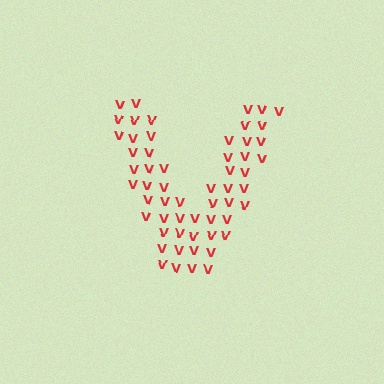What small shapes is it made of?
It is made of small letter V's.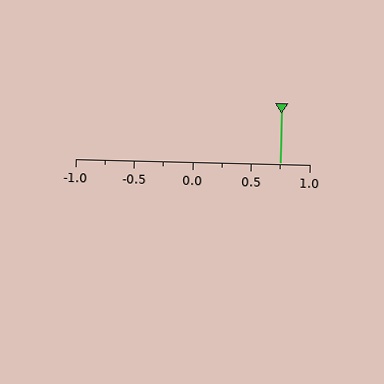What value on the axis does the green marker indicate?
The marker indicates approximately 0.75.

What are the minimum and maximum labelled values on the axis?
The axis runs from -1.0 to 1.0.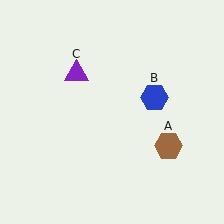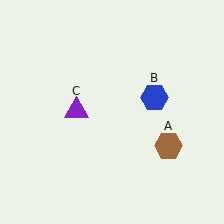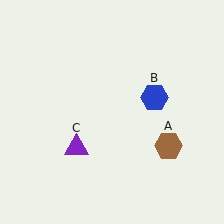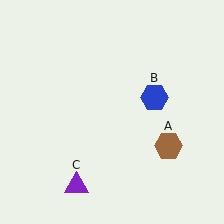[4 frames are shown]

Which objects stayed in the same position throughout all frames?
Brown hexagon (object A) and blue hexagon (object B) remained stationary.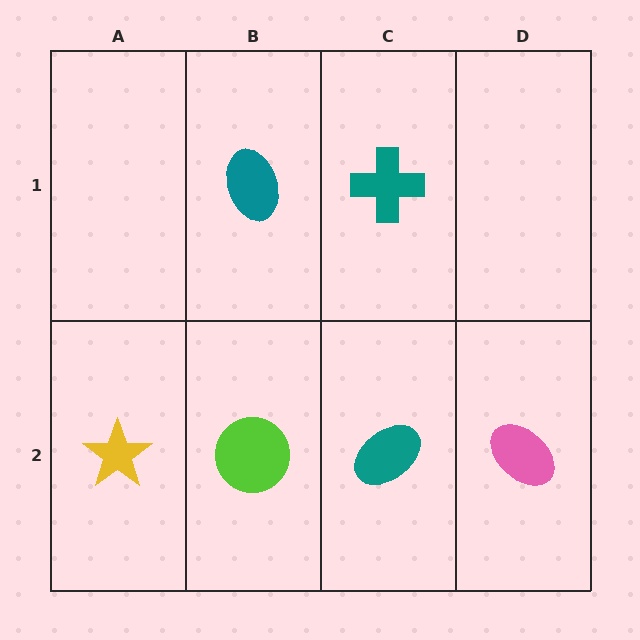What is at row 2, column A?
A yellow star.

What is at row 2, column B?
A lime circle.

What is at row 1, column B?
A teal ellipse.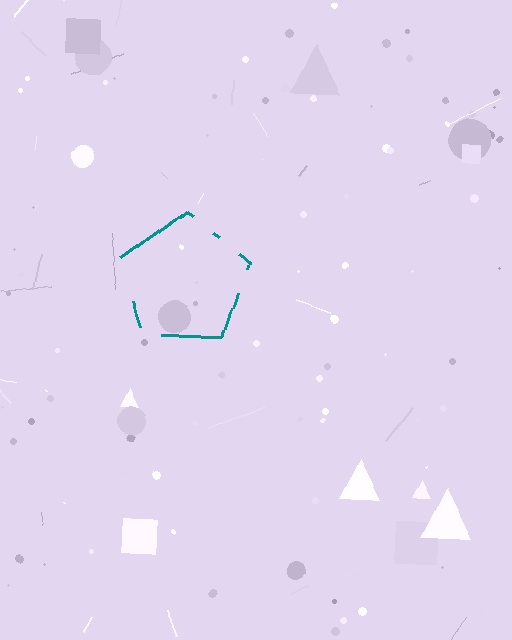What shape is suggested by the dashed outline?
The dashed outline suggests a pentagon.